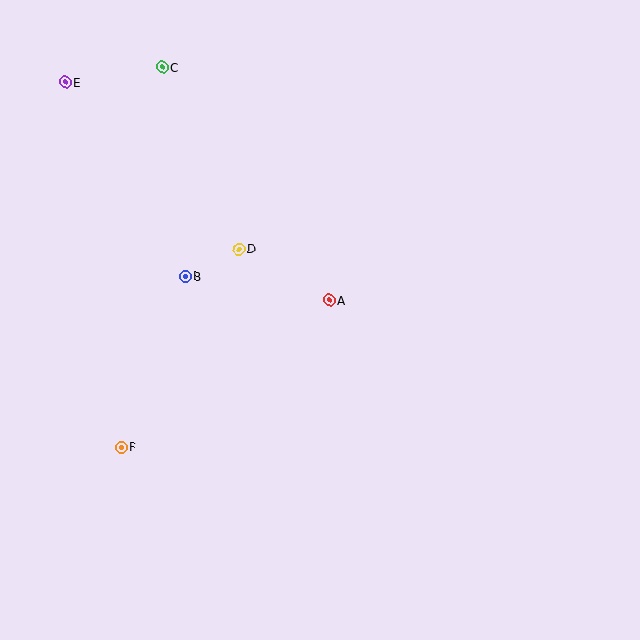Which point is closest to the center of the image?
Point A at (329, 300) is closest to the center.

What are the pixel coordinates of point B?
Point B is at (185, 276).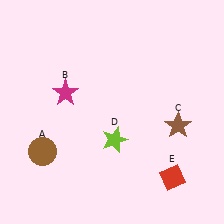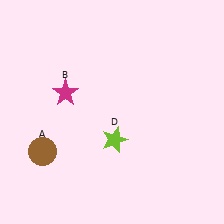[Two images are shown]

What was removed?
The red diamond (E), the brown star (C) were removed in Image 2.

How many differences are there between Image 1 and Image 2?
There are 2 differences between the two images.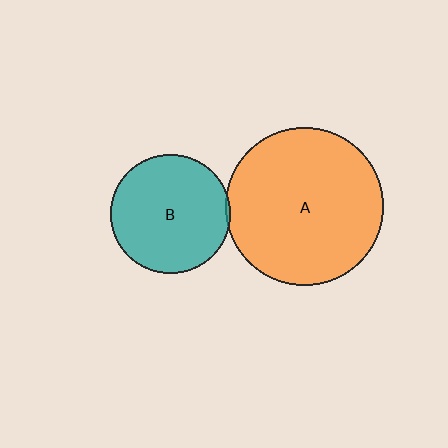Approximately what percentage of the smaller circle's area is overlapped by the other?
Approximately 5%.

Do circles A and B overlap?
Yes.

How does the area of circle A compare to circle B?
Approximately 1.8 times.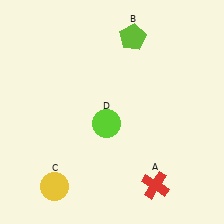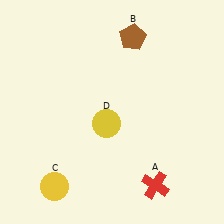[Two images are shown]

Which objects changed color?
B changed from lime to brown. D changed from lime to yellow.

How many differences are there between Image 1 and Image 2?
There are 2 differences between the two images.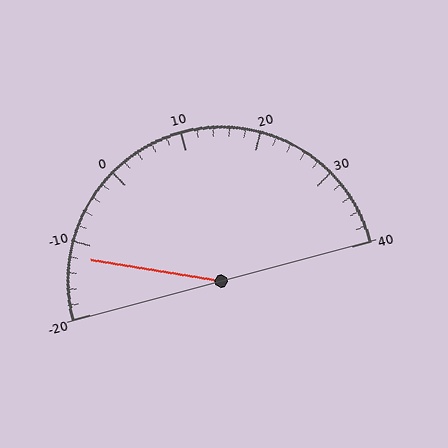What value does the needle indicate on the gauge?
The needle indicates approximately -12.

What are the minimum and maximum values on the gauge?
The gauge ranges from -20 to 40.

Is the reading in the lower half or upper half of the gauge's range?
The reading is in the lower half of the range (-20 to 40).